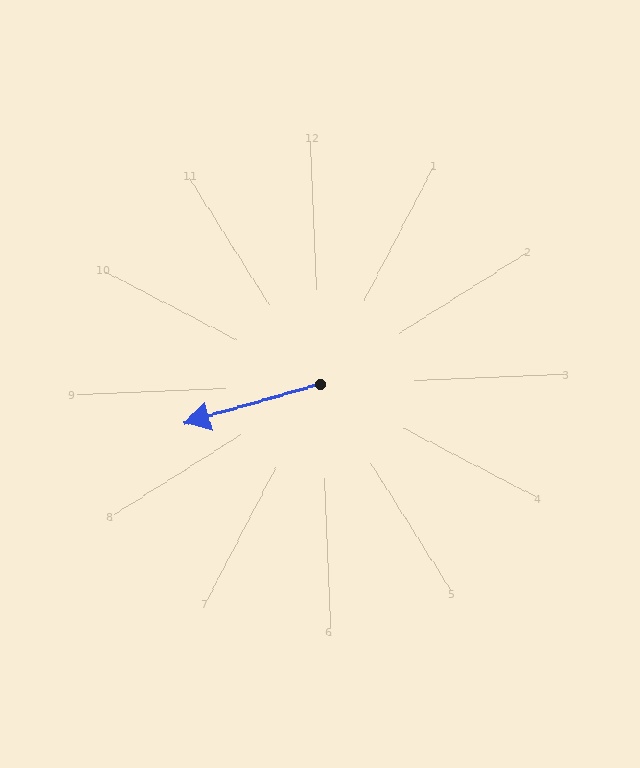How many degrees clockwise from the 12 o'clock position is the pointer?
Approximately 256 degrees.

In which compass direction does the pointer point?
West.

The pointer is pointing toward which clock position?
Roughly 9 o'clock.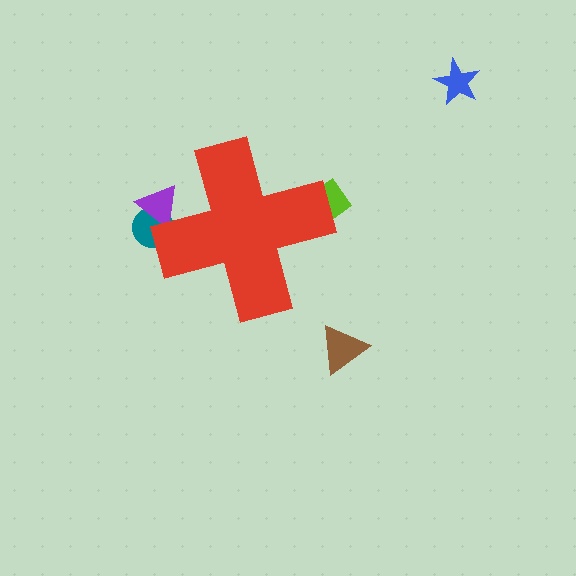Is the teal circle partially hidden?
Yes, the teal circle is partially hidden behind the red cross.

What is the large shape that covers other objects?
A red cross.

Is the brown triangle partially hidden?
No, the brown triangle is fully visible.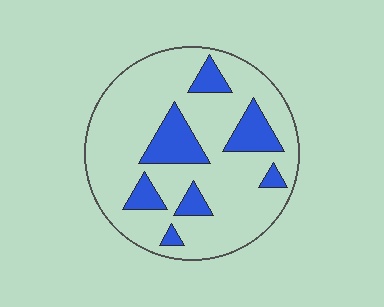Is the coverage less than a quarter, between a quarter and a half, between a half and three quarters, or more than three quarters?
Less than a quarter.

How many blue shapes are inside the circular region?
7.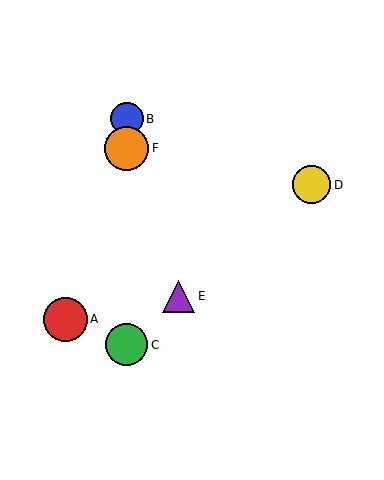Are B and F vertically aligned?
Yes, both are at x≈127.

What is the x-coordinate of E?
Object E is at x≈179.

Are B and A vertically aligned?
No, B is at x≈127 and A is at x≈65.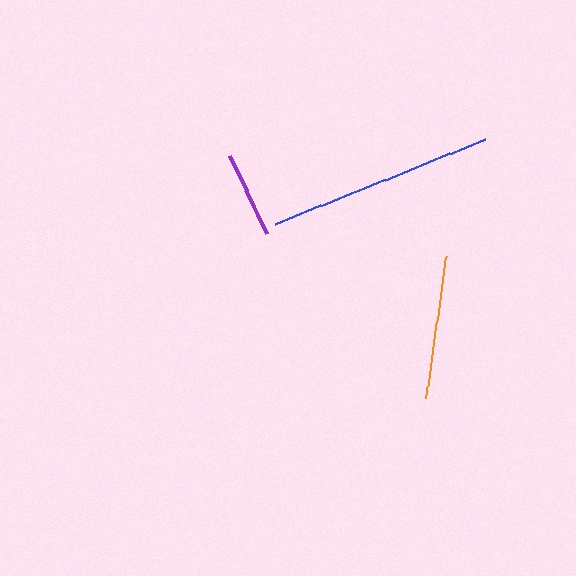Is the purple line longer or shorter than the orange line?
The orange line is longer than the purple line.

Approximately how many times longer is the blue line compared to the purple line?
The blue line is approximately 2.6 times the length of the purple line.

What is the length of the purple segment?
The purple segment is approximately 86 pixels long.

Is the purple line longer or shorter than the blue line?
The blue line is longer than the purple line.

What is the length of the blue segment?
The blue segment is approximately 226 pixels long.